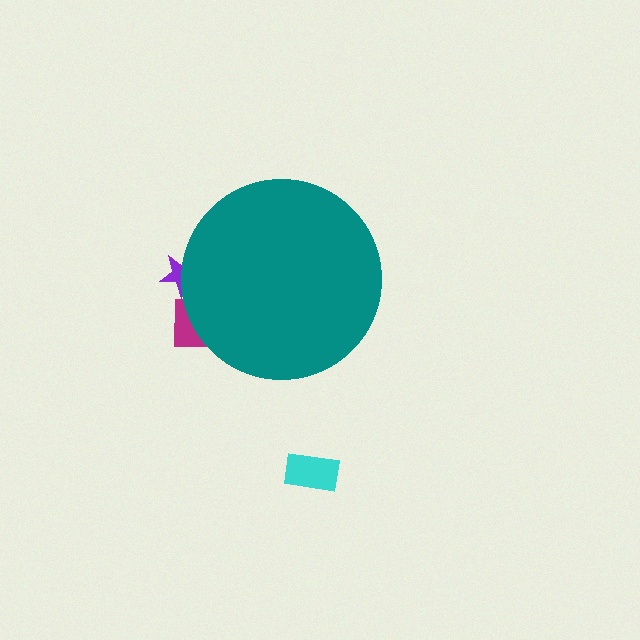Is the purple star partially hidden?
Yes, the purple star is partially hidden behind the teal circle.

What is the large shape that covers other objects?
A teal circle.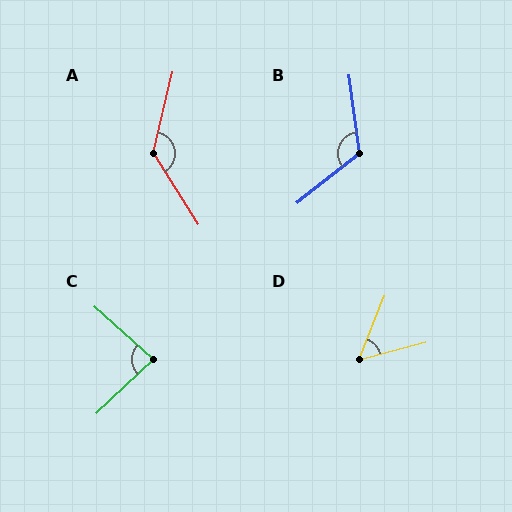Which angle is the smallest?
D, at approximately 54 degrees.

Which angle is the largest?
A, at approximately 134 degrees.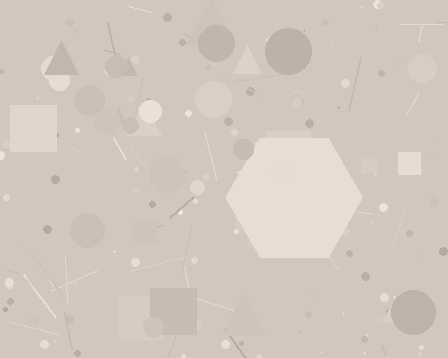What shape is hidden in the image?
A hexagon is hidden in the image.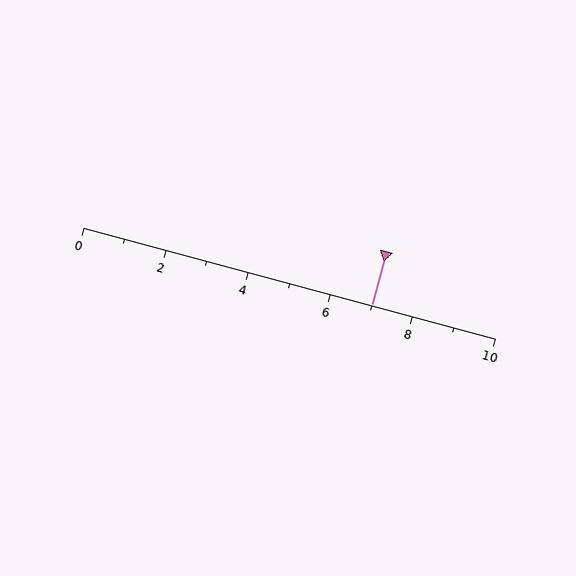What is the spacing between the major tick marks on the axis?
The major ticks are spaced 2 apart.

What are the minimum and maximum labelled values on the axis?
The axis runs from 0 to 10.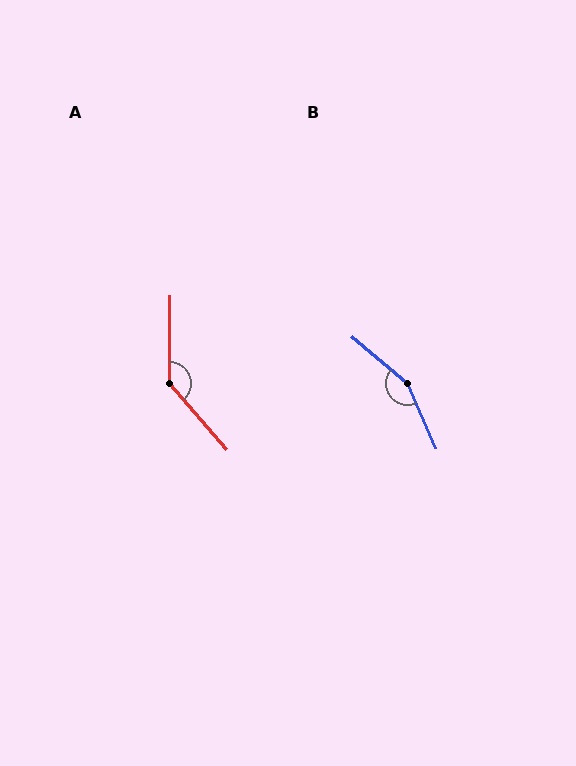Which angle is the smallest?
A, at approximately 138 degrees.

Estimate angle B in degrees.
Approximately 154 degrees.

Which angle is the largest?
B, at approximately 154 degrees.